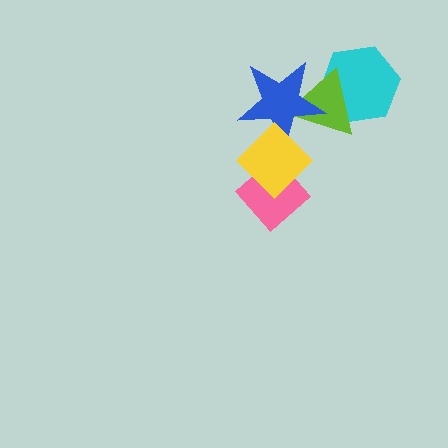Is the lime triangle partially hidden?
Yes, it is partially covered by another shape.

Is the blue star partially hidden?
Yes, it is partially covered by another shape.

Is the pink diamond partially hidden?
Yes, it is partially covered by another shape.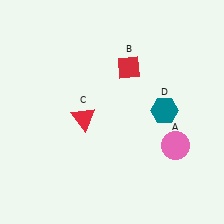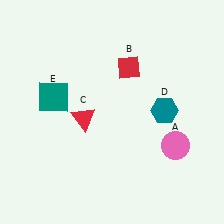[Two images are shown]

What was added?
A teal square (E) was added in Image 2.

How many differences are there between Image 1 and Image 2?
There is 1 difference between the two images.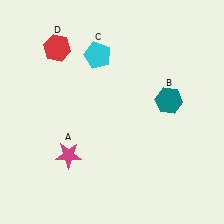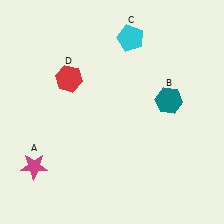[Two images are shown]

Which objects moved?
The objects that moved are: the magenta star (A), the cyan pentagon (C), the red hexagon (D).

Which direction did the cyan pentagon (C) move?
The cyan pentagon (C) moved right.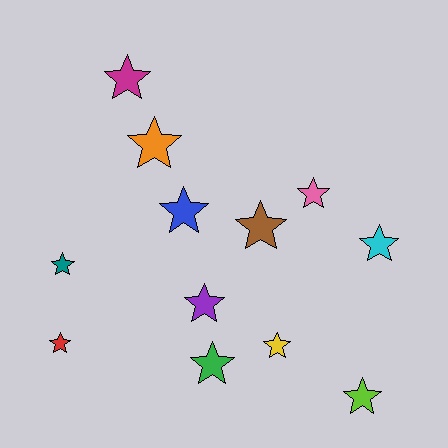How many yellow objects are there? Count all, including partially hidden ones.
There is 1 yellow object.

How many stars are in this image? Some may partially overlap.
There are 12 stars.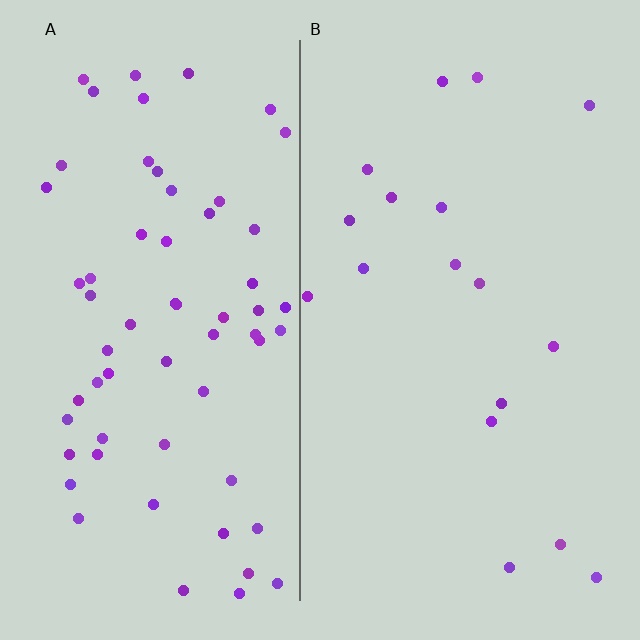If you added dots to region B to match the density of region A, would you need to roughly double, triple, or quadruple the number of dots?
Approximately quadruple.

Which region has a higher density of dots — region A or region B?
A (the left).